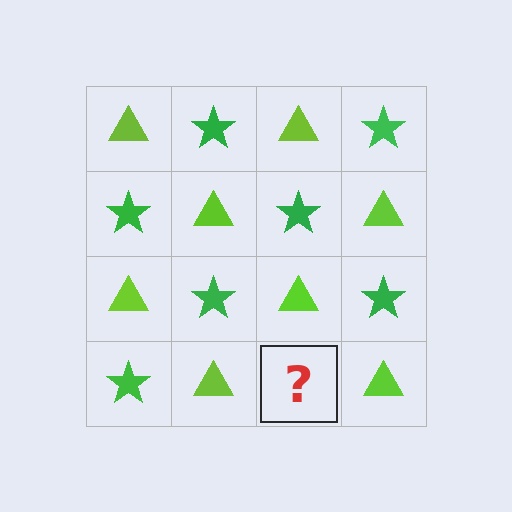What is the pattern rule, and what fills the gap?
The rule is that it alternates lime triangle and green star in a checkerboard pattern. The gap should be filled with a green star.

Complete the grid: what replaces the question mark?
The question mark should be replaced with a green star.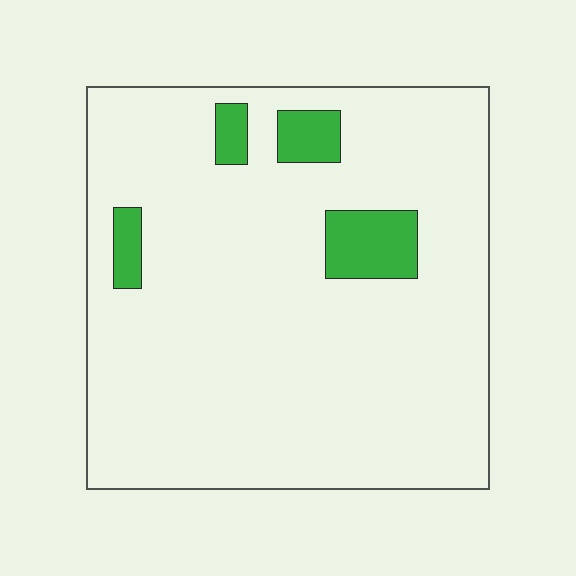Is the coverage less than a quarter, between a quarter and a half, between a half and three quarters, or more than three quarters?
Less than a quarter.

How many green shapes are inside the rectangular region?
4.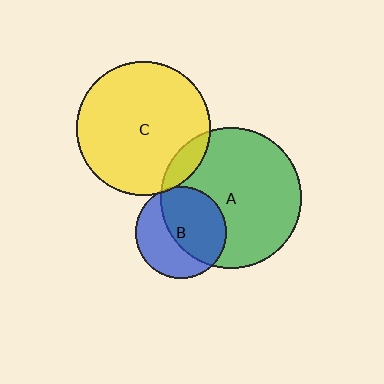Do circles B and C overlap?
Yes.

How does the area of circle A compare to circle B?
Approximately 2.4 times.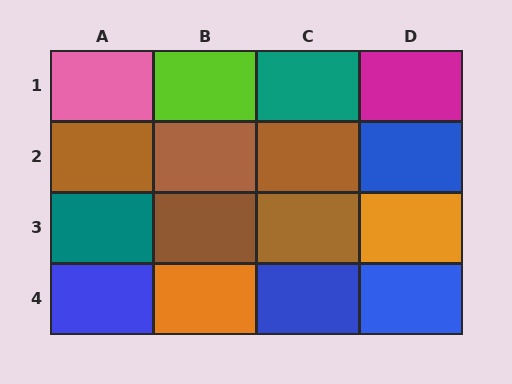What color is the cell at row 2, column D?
Blue.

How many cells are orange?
2 cells are orange.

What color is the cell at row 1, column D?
Magenta.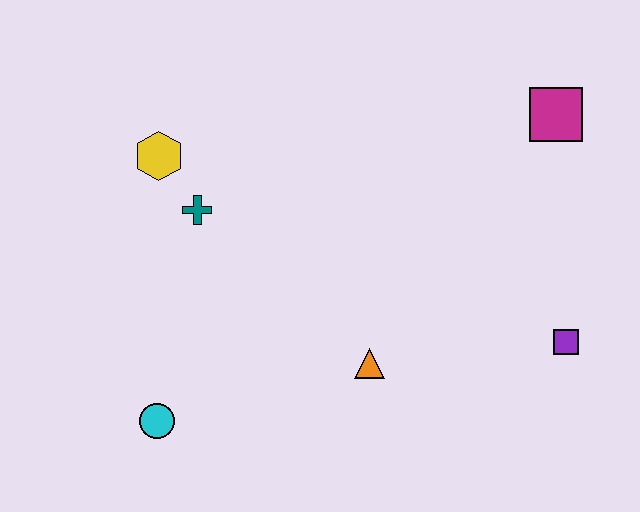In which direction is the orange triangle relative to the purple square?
The orange triangle is to the left of the purple square.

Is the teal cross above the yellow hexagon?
No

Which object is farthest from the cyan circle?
The magenta square is farthest from the cyan circle.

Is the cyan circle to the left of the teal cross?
Yes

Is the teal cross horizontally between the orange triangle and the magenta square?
No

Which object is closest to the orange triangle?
The purple square is closest to the orange triangle.